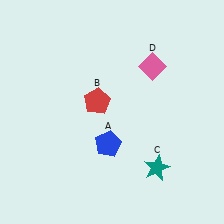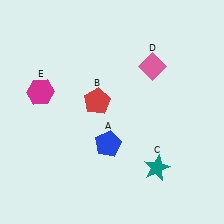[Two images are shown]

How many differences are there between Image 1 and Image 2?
There is 1 difference between the two images.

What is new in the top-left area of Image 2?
A magenta hexagon (E) was added in the top-left area of Image 2.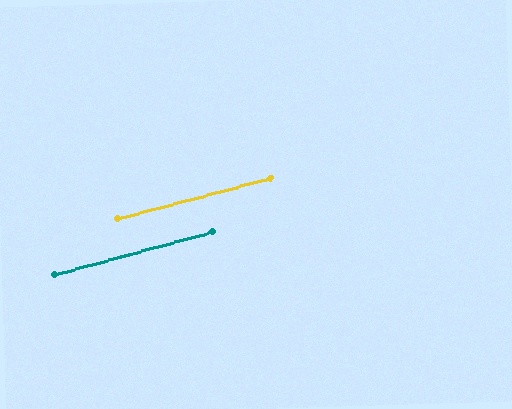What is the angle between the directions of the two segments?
Approximately 1 degree.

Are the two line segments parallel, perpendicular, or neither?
Parallel — their directions differ by only 0.5°.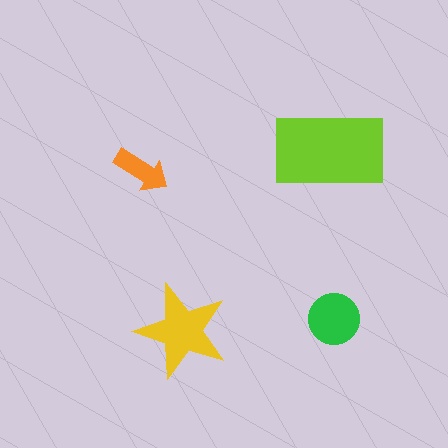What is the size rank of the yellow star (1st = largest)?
2nd.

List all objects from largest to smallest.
The lime rectangle, the yellow star, the green circle, the orange arrow.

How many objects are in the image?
There are 4 objects in the image.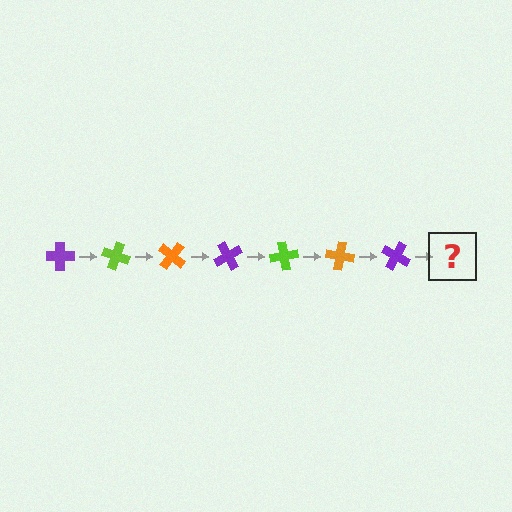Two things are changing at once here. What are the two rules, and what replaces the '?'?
The two rules are that it rotates 20 degrees each step and the color cycles through purple, lime, and orange. The '?' should be a lime cross, rotated 140 degrees from the start.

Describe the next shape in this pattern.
It should be a lime cross, rotated 140 degrees from the start.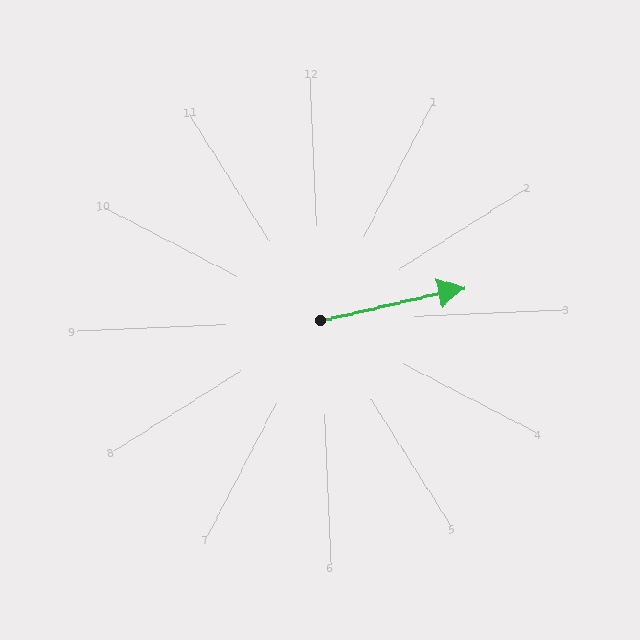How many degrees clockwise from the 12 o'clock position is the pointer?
Approximately 80 degrees.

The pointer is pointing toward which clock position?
Roughly 3 o'clock.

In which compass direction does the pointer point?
East.